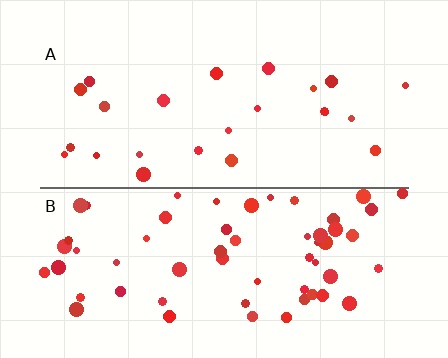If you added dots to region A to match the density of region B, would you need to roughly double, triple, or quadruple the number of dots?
Approximately double.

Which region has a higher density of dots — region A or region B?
B (the bottom).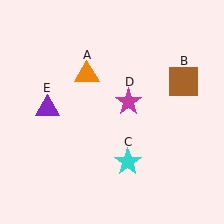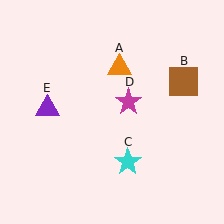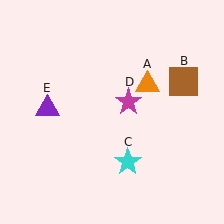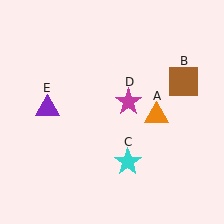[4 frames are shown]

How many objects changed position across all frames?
1 object changed position: orange triangle (object A).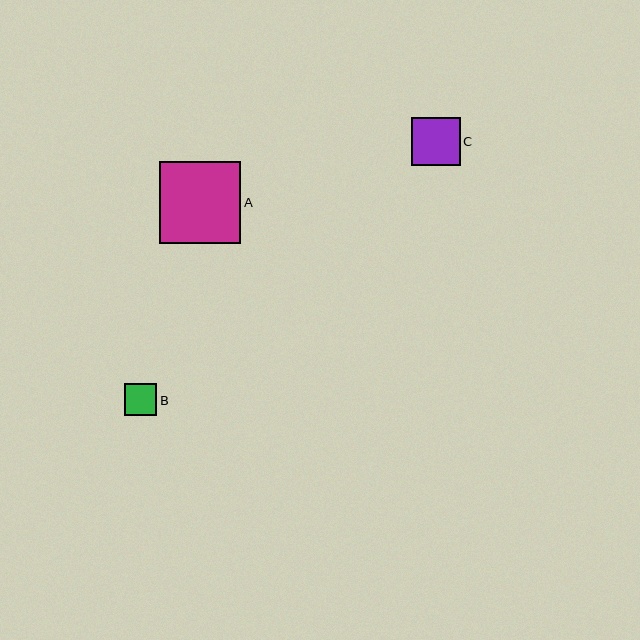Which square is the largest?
Square A is the largest with a size of approximately 81 pixels.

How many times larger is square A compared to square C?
Square A is approximately 1.7 times the size of square C.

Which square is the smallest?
Square B is the smallest with a size of approximately 32 pixels.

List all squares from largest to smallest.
From largest to smallest: A, C, B.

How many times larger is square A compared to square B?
Square A is approximately 2.6 times the size of square B.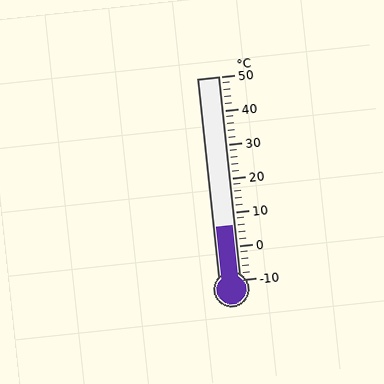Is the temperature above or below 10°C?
The temperature is below 10°C.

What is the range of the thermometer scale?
The thermometer scale ranges from -10°C to 50°C.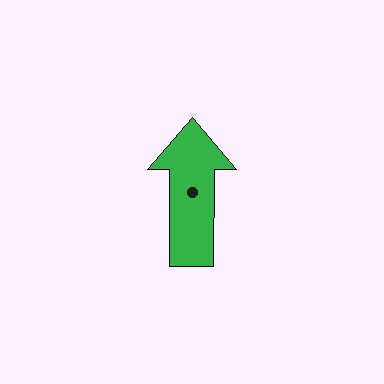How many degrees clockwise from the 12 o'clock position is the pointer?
Approximately 0 degrees.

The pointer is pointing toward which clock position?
Roughly 12 o'clock.